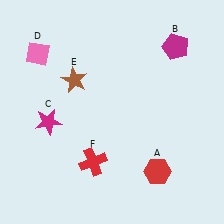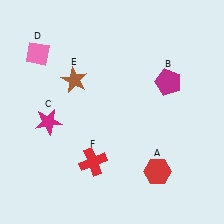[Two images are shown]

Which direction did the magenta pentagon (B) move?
The magenta pentagon (B) moved down.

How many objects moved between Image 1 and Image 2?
1 object moved between the two images.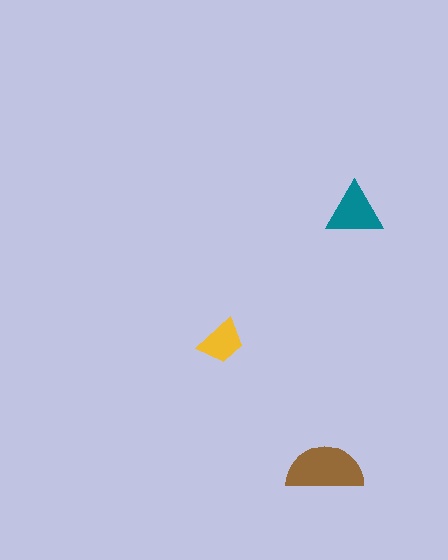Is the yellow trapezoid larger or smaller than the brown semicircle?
Smaller.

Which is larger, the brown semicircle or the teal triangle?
The brown semicircle.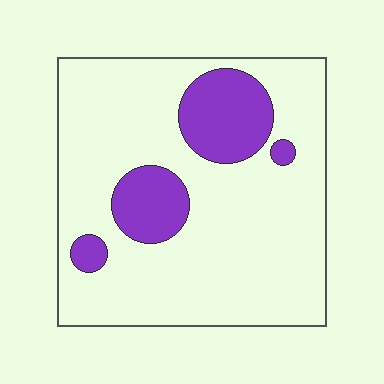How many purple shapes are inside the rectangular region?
4.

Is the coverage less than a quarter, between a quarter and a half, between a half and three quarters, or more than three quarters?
Less than a quarter.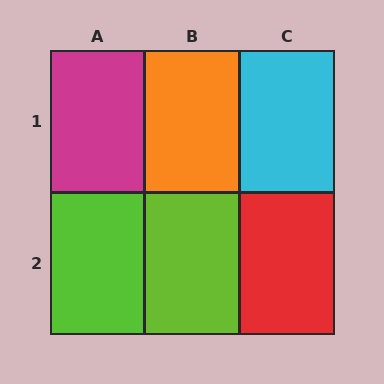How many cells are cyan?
1 cell is cyan.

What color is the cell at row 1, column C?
Cyan.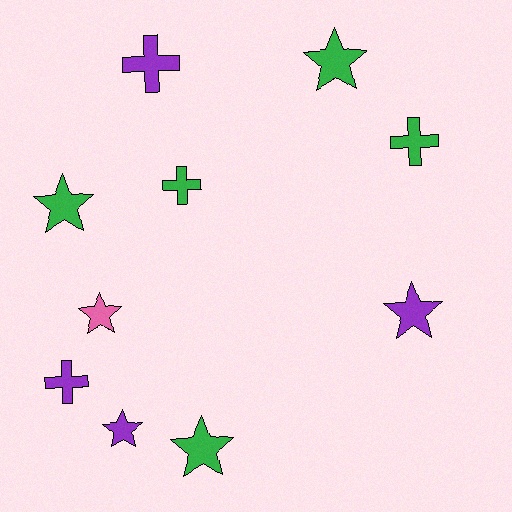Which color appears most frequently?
Green, with 5 objects.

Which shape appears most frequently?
Star, with 6 objects.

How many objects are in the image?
There are 10 objects.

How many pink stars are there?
There is 1 pink star.